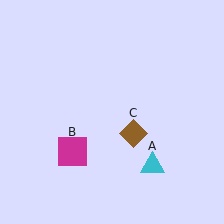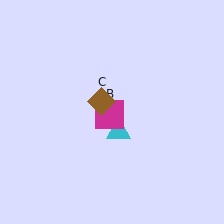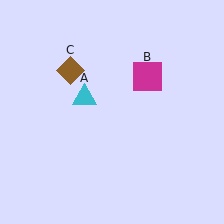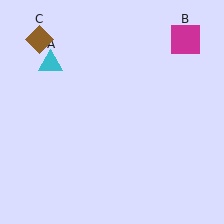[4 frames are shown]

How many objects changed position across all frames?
3 objects changed position: cyan triangle (object A), magenta square (object B), brown diamond (object C).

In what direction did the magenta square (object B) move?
The magenta square (object B) moved up and to the right.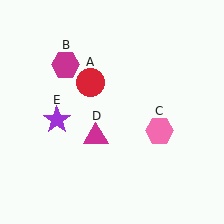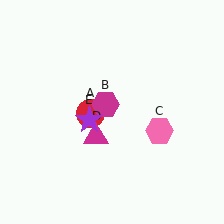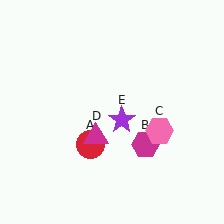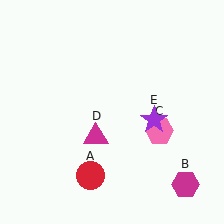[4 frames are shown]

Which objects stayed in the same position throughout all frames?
Pink hexagon (object C) and magenta triangle (object D) remained stationary.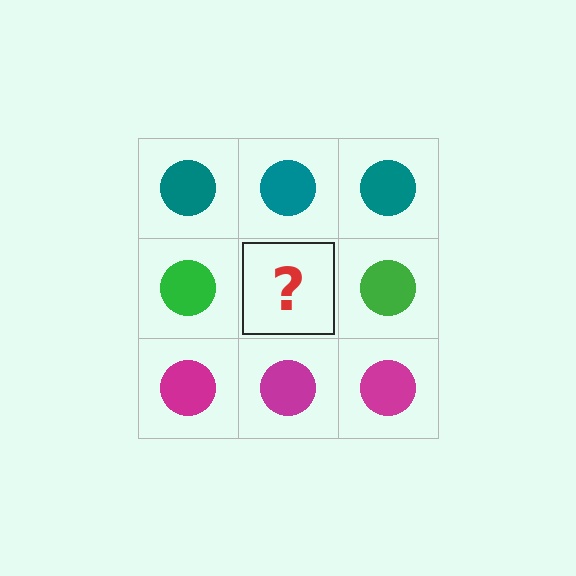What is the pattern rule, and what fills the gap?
The rule is that each row has a consistent color. The gap should be filled with a green circle.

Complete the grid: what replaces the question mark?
The question mark should be replaced with a green circle.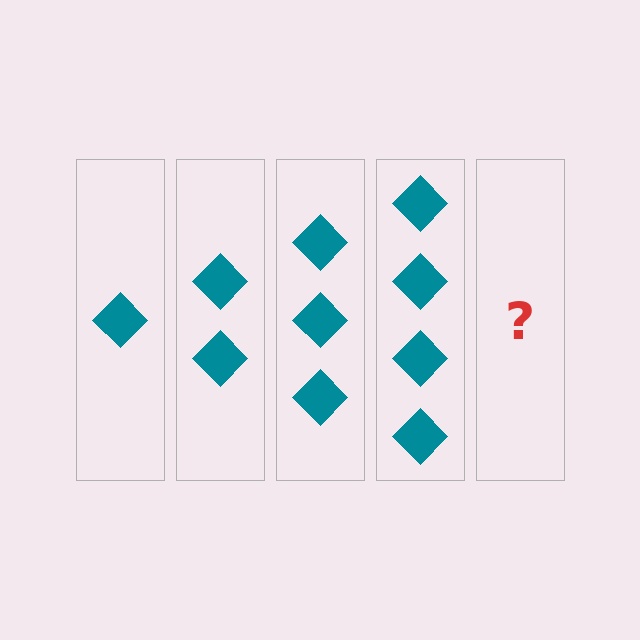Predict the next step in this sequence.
The next step is 5 diamonds.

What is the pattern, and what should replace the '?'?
The pattern is that each step adds one more diamond. The '?' should be 5 diamonds.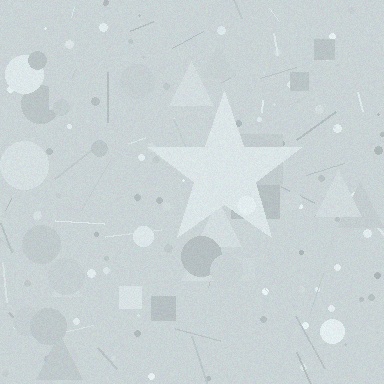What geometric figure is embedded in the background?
A star is embedded in the background.